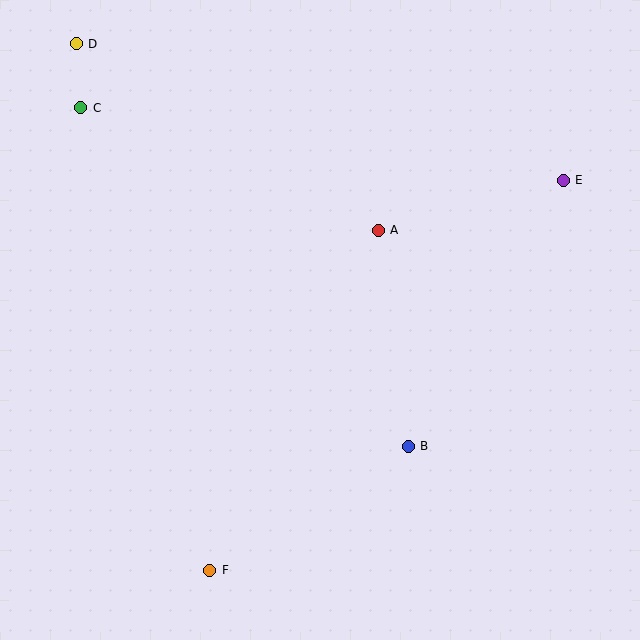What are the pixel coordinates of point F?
Point F is at (210, 570).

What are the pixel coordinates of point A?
Point A is at (378, 230).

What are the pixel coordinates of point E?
Point E is at (563, 180).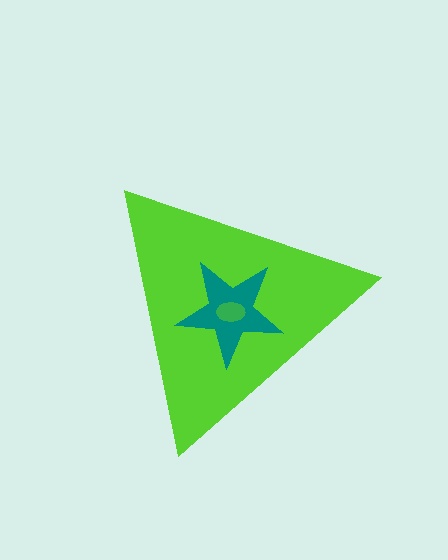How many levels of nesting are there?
3.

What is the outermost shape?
The lime triangle.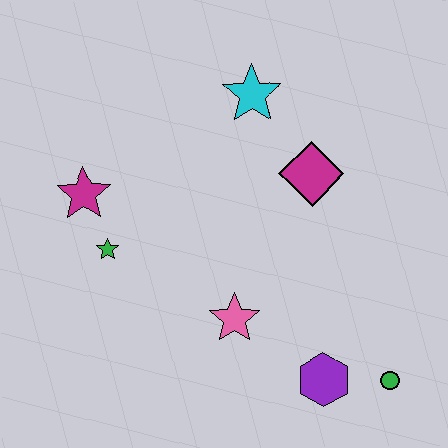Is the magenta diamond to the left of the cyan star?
No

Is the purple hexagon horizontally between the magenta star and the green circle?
Yes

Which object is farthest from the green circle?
The magenta star is farthest from the green circle.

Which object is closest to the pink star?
The purple hexagon is closest to the pink star.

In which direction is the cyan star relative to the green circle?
The cyan star is above the green circle.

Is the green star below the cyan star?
Yes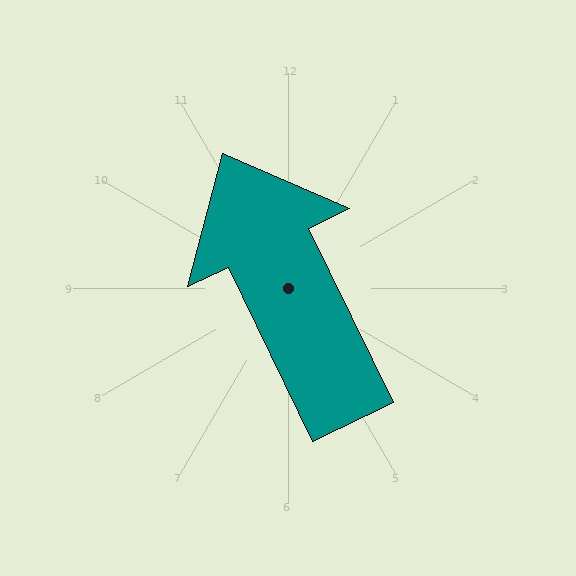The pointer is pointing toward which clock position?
Roughly 11 o'clock.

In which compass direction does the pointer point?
Northwest.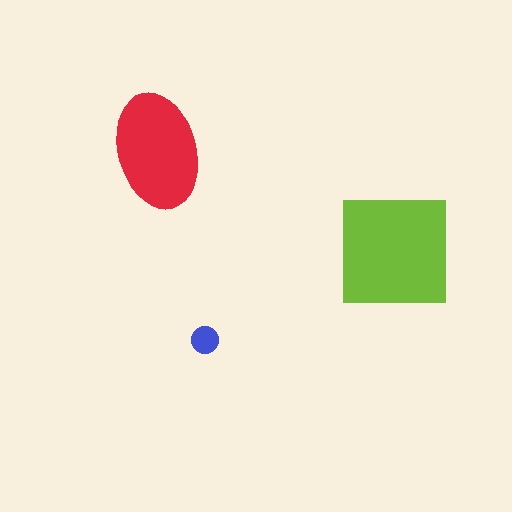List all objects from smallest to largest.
The blue circle, the red ellipse, the lime square.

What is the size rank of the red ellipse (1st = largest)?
2nd.